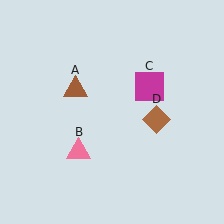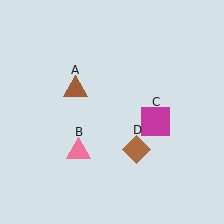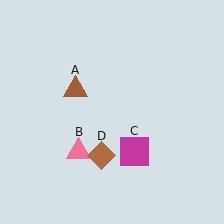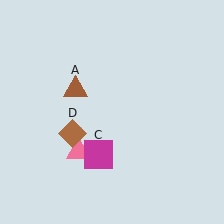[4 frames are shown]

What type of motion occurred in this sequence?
The magenta square (object C), brown diamond (object D) rotated clockwise around the center of the scene.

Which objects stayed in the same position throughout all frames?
Brown triangle (object A) and pink triangle (object B) remained stationary.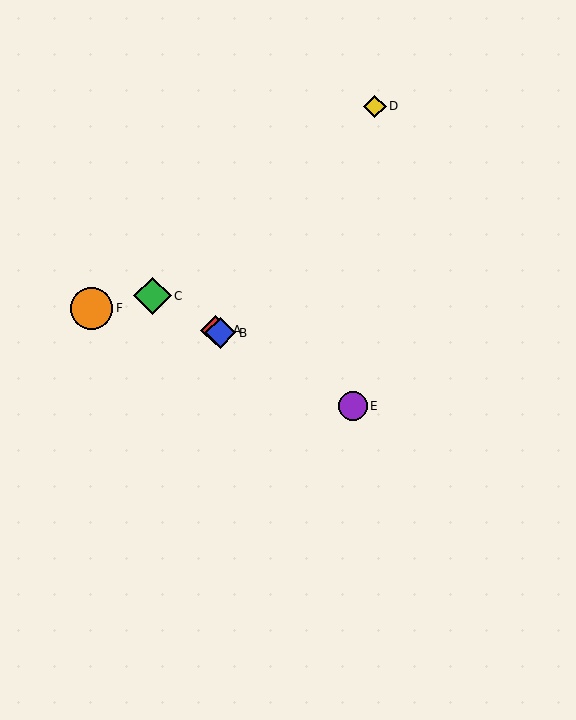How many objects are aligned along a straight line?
4 objects (A, B, C, E) are aligned along a straight line.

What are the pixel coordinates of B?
Object B is at (220, 333).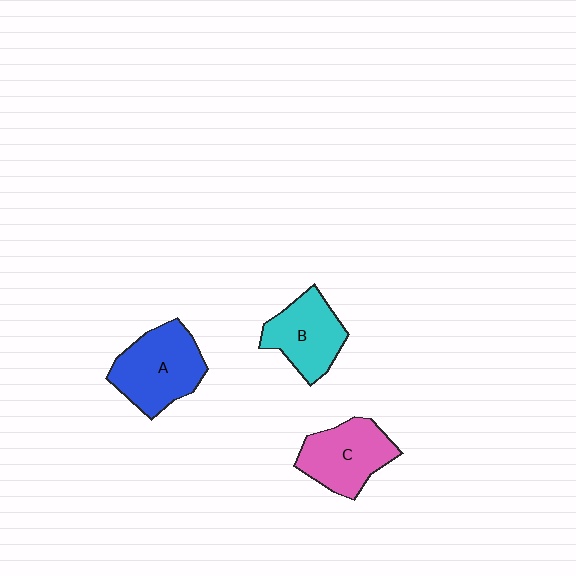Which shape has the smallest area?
Shape B (cyan).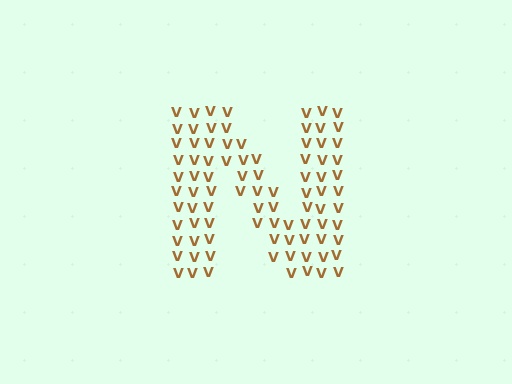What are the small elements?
The small elements are letter V's.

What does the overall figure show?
The overall figure shows the letter N.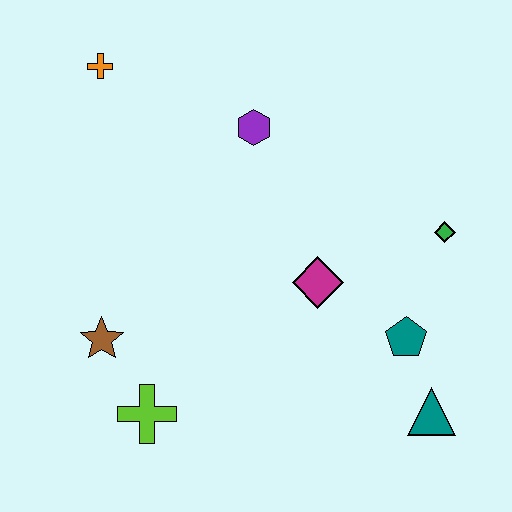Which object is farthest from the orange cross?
The teal triangle is farthest from the orange cross.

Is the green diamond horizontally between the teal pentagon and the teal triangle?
No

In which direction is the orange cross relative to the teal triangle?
The orange cross is above the teal triangle.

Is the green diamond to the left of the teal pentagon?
No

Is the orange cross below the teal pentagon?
No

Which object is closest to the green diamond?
The teal pentagon is closest to the green diamond.